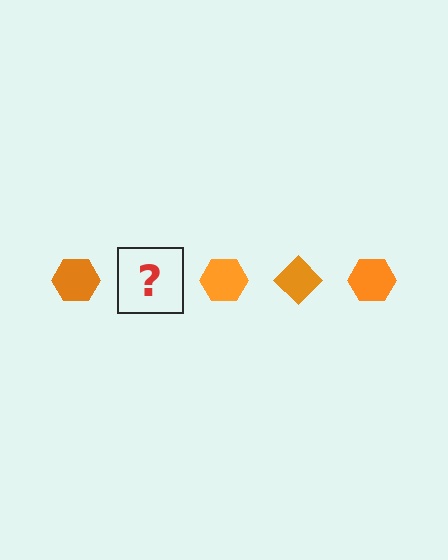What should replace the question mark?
The question mark should be replaced with an orange diamond.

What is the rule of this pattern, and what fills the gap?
The rule is that the pattern cycles through hexagon, diamond shapes in orange. The gap should be filled with an orange diamond.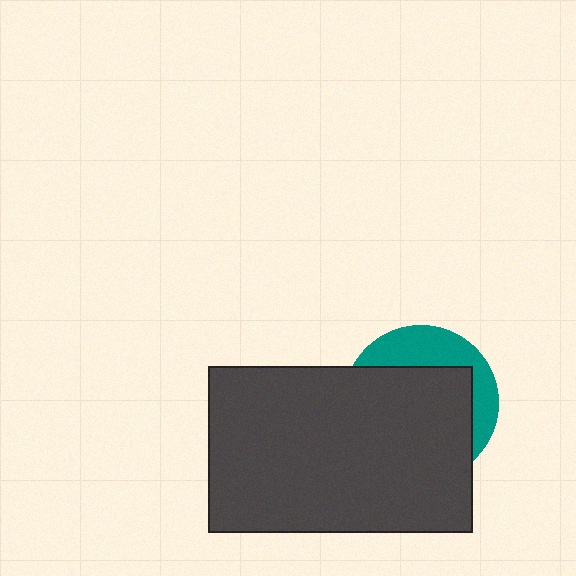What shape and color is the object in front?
The object in front is a dark gray rectangle.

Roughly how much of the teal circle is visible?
A small part of it is visible (roughly 30%).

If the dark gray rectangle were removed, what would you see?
You would see the complete teal circle.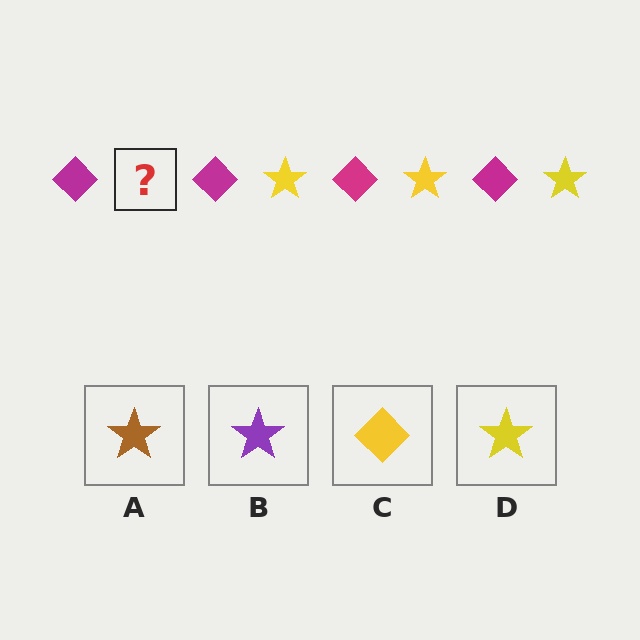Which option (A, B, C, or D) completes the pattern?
D.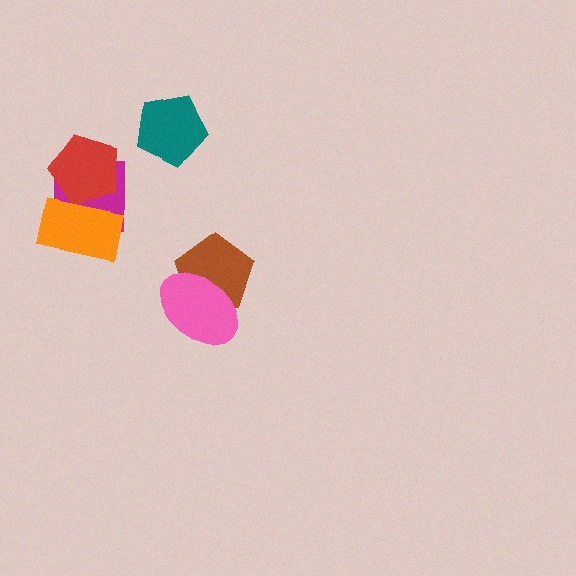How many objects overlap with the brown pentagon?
1 object overlaps with the brown pentagon.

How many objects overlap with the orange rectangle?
2 objects overlap with the orange rectangle.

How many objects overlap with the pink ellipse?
1 object overlaps with the pink ellipse.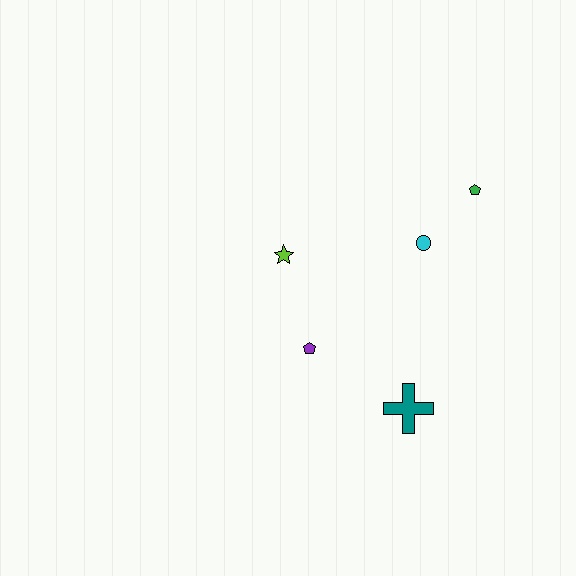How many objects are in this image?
There are 5 objects.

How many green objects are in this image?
There is 1 green object.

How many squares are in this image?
There are no squares.